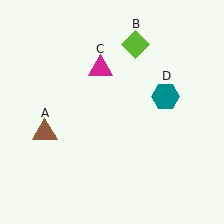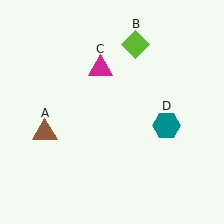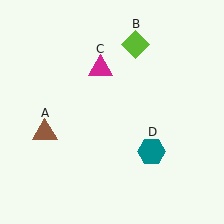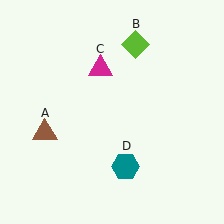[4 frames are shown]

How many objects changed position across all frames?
1 object changed position: teal hexagon (object D).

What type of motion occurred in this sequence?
The teal hexagon (object D) rotated clockwise around the center of the scene.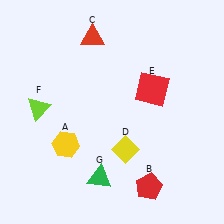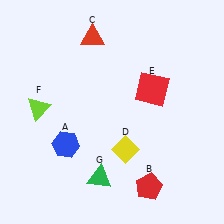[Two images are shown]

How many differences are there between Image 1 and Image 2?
There is 1 difference between the two images.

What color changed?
The hexagon (A) changed from yellow in Image 1 to blue in Image 2.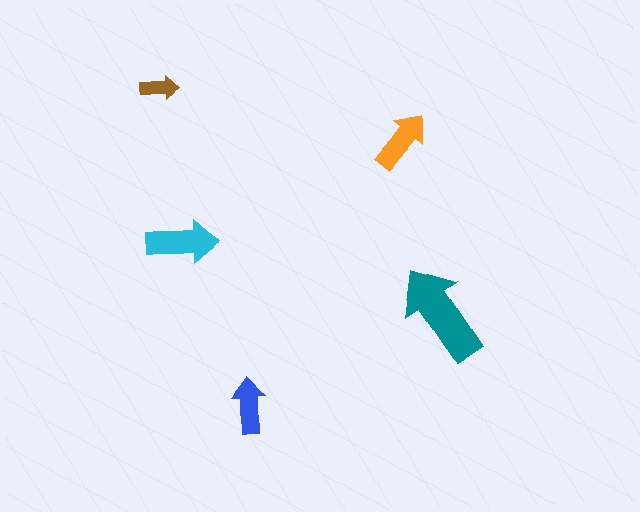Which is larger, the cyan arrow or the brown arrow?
The cyan one.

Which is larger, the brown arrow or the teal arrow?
The teal one.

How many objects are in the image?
There are 5 objects in the image.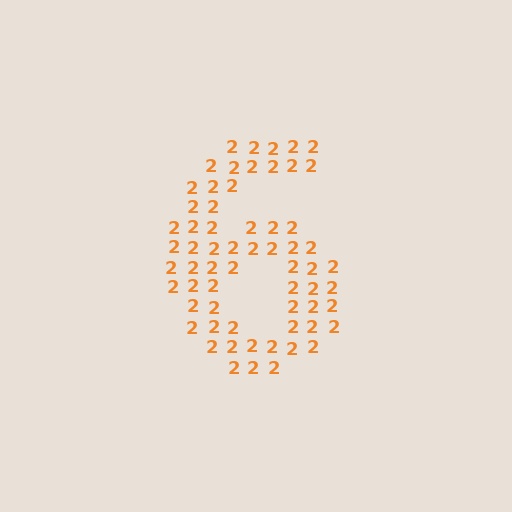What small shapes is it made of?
It is made of small digit 2's.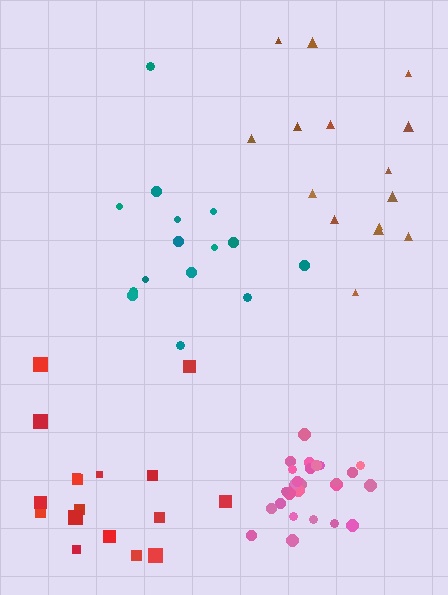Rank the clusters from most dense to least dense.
pink, teal, red, brown.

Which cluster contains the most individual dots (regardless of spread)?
Pink (28).